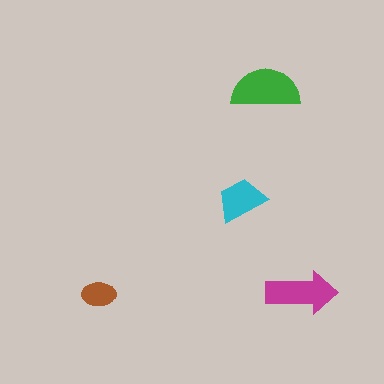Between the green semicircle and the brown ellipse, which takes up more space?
The green semicircle.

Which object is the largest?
The green semicircle.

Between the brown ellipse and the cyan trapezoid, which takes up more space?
The cyan trapezoid.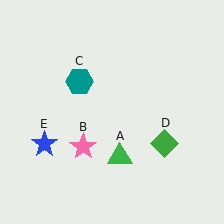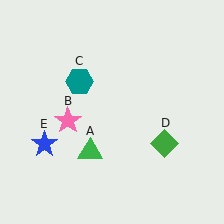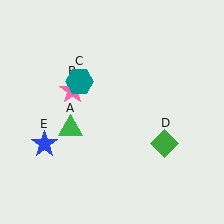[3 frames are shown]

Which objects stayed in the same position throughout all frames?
Teal hexagon (object C) and green diamond (object D) and blue star (object E) remained stationary.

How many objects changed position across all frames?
2 objects changed position: green triangle (object A), pink star (object B).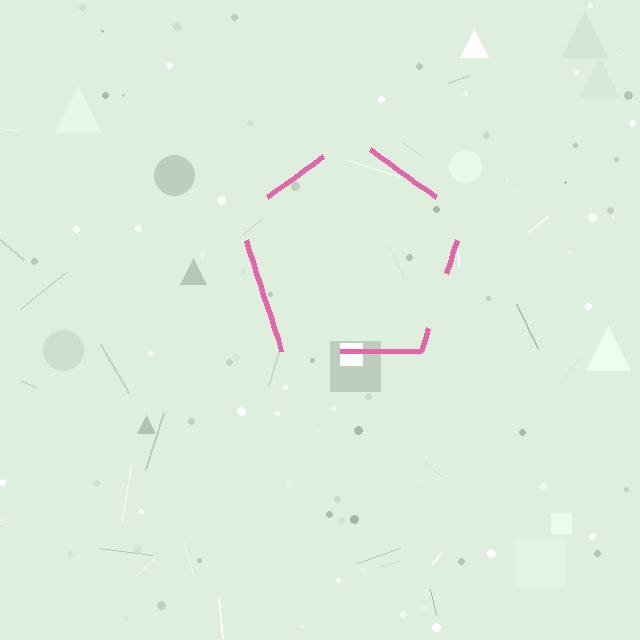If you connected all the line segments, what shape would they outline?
They would outline a pentagon.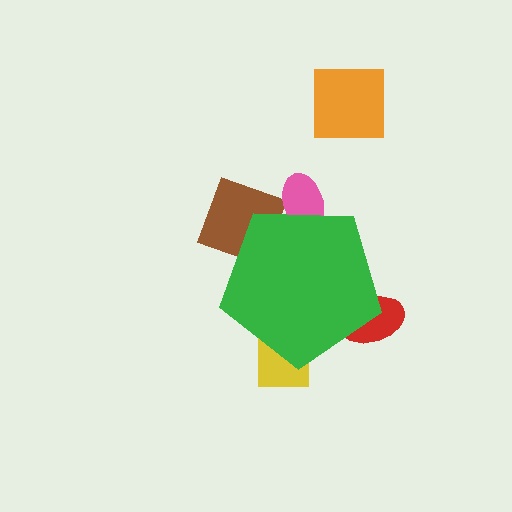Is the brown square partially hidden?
Yes, the brown square is partially hidden behind the green pentagon.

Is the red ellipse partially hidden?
Yes, the red ellipse is partially hidden behind the green pentagon.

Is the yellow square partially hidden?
Yes, the yellow square is partially hidden behind the green pentagon.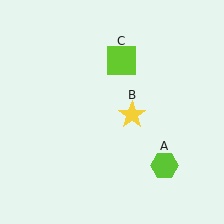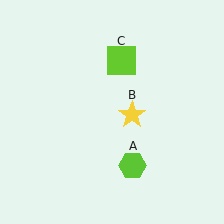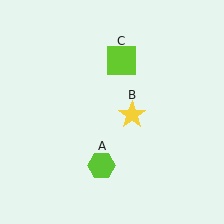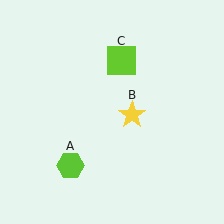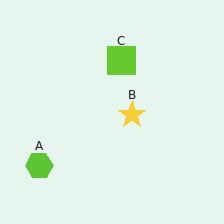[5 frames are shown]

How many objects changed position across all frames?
1 object changed position: lime hexagon (object A).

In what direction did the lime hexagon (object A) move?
The lime hexagon (object A) moved left.